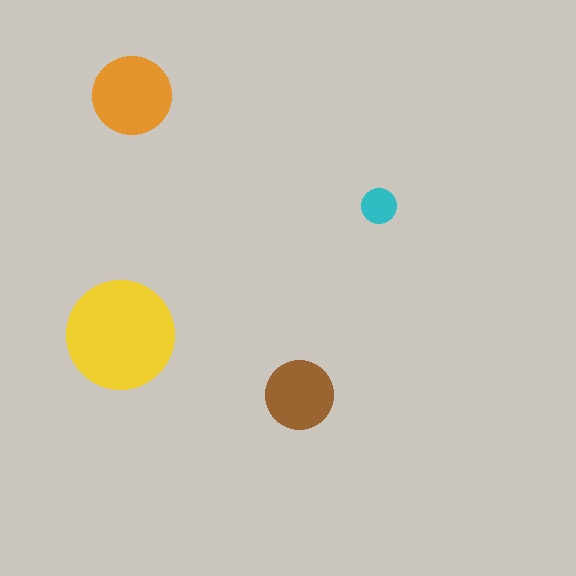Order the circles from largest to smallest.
the yellow one, the orange one, the brown one, the cyan one.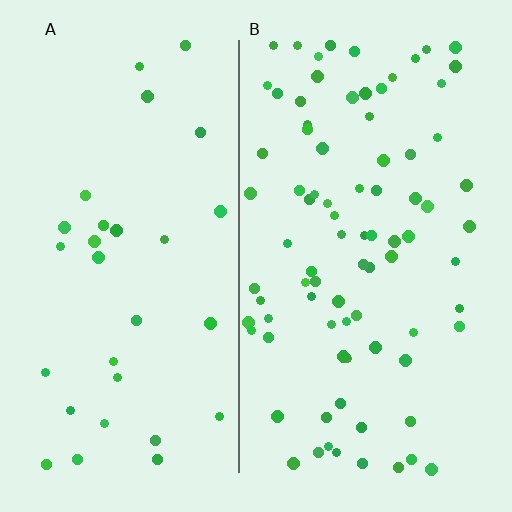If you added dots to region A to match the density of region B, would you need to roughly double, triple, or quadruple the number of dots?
Approximately triple.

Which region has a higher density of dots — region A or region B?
B (the right).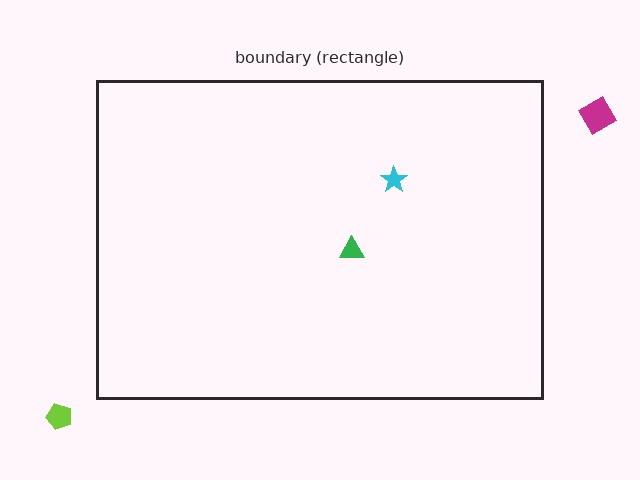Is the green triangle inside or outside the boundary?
Inside.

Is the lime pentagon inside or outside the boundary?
Outside.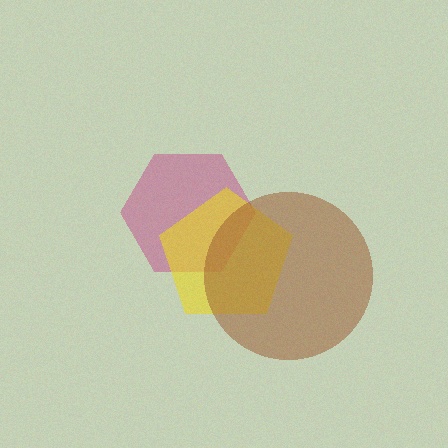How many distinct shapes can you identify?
There are 3 distinct shapes: a magenta hexagon, a yellow pentagon, a brown circle.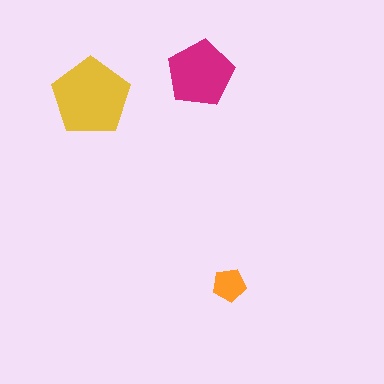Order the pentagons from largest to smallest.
the yellow one, the magenta one, the orange one.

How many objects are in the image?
There are 3 objects in the image.